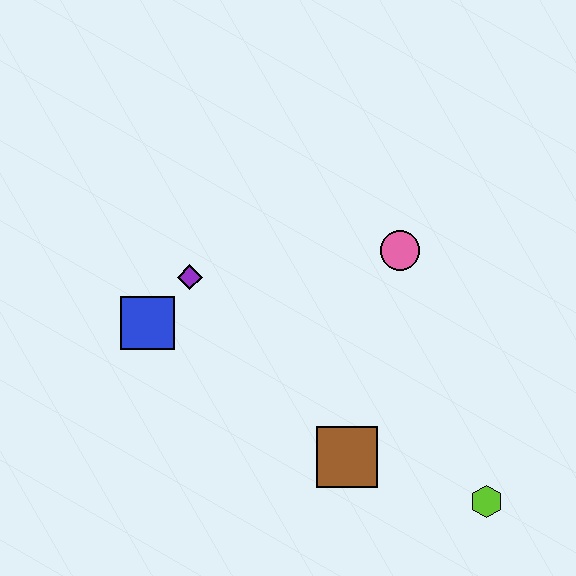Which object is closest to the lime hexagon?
The brown square is closest to the lime hexagon.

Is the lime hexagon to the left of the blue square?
No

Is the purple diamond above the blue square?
Yes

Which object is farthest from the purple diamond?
The lime hexagon is farthest from the purple diamond.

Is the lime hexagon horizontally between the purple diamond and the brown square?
No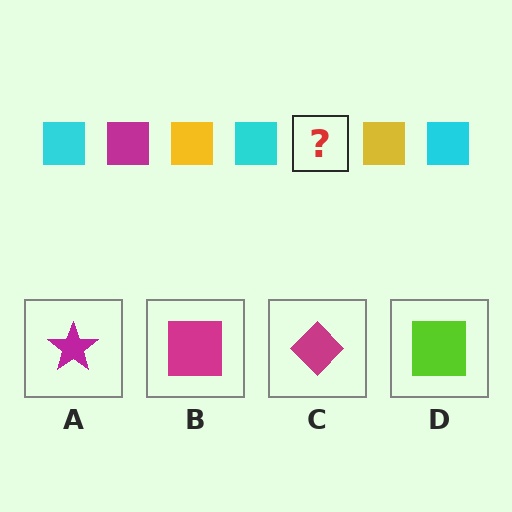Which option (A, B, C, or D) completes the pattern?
B.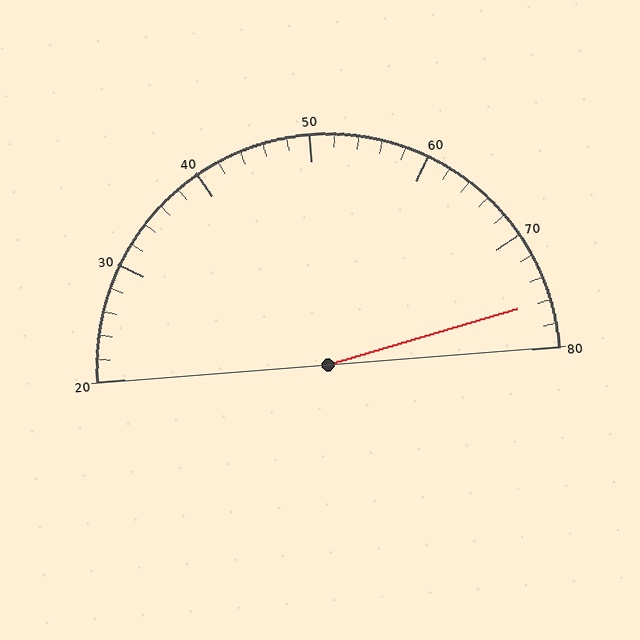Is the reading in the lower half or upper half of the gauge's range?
The reading is in the upper half of the range (20 to 80).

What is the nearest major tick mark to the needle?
The nearest major tick mark is 80.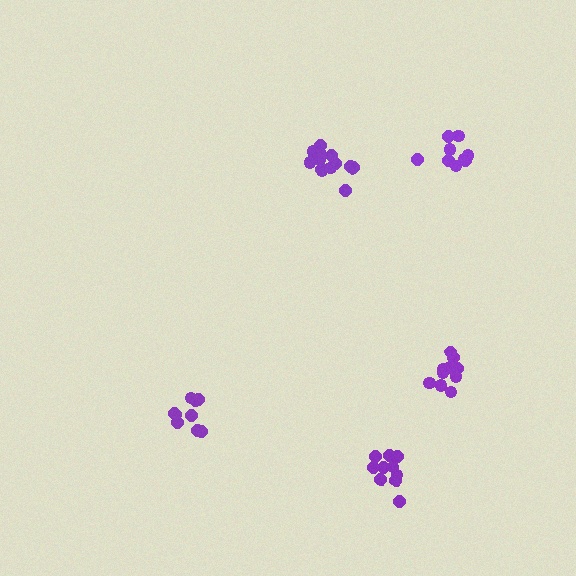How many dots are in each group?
Group 1: 9 dots, Group 2: 13 dots, Group 3: 10 dots, Group 4: 11 dots, Group 5: 9 dots (52 total).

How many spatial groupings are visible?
There are 5 spatial groupings.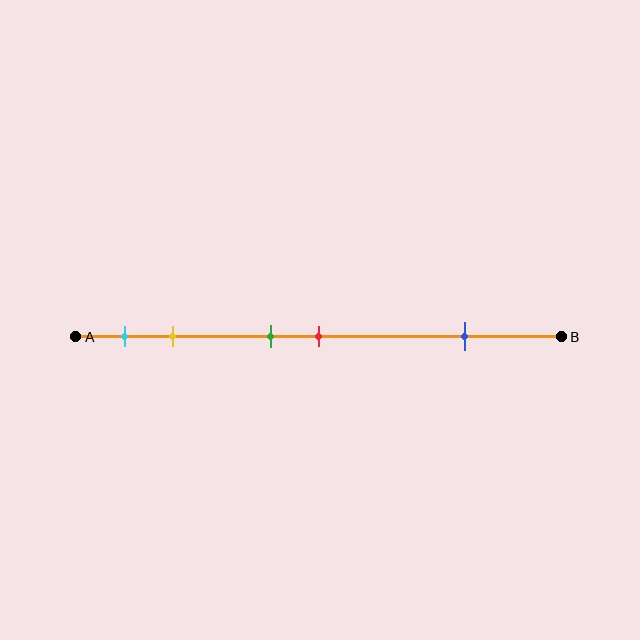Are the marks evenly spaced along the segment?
No, the marks are not evenly spaced.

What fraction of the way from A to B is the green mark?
The green mark is approximately 40% (0.4) of the way from A to B.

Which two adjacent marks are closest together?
The green and red marks are the closest adjacent pair.